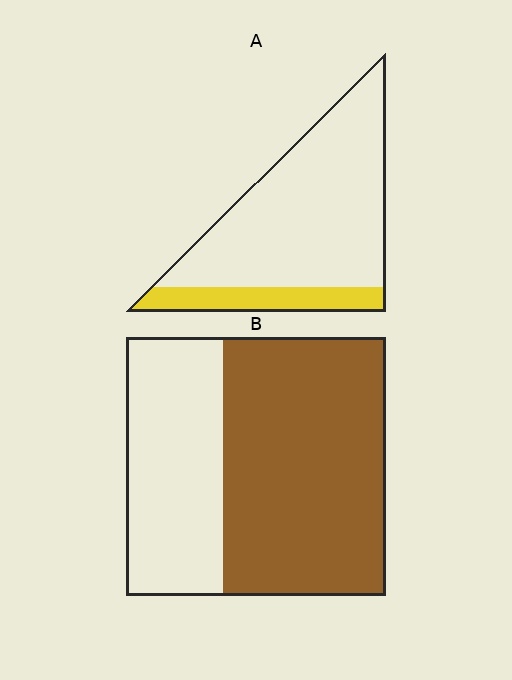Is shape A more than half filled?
No.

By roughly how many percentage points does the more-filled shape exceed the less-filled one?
By roughly 45 percentage points (B over A).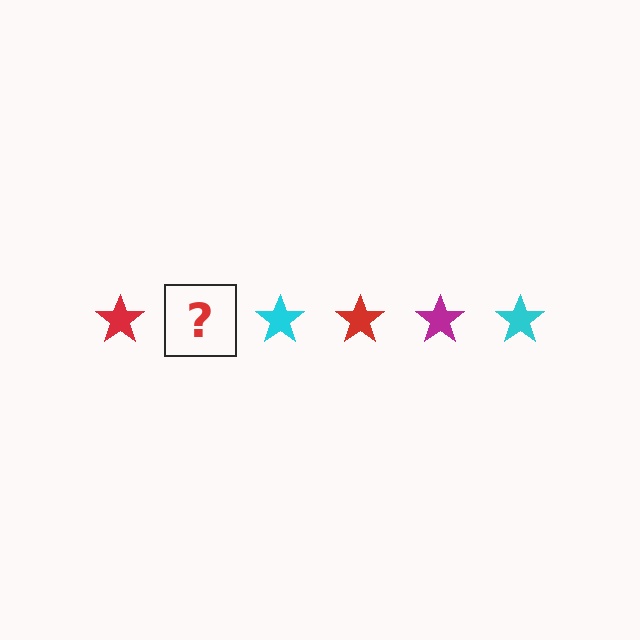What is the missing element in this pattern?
The missing element is a magenta star.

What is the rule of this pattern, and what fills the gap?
The rule is that the pattern cycles through red, magenta, cyan stars. The gap should be filled with a magenta star.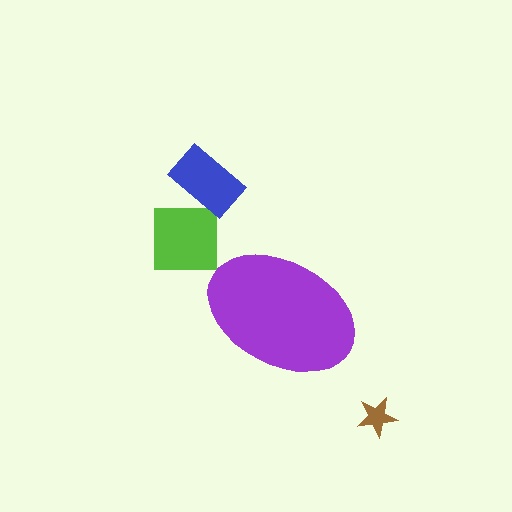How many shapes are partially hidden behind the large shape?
0 shapes are partially hidden.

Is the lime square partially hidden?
No, the lime square is fully visible.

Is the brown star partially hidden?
No, the brown star is fully visible.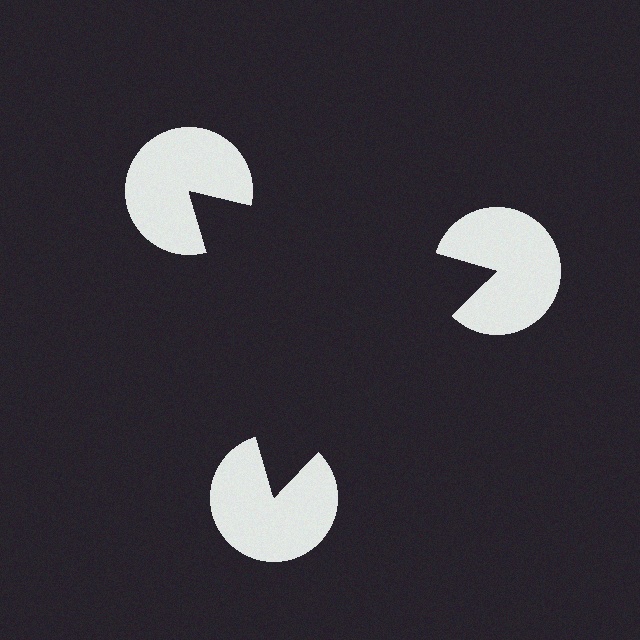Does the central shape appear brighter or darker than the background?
It typically appears slightly darker than the background, even though no actual brightness change is drawn.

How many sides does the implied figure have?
3 sides.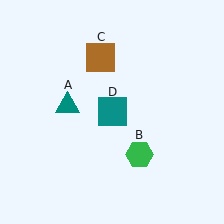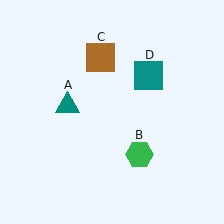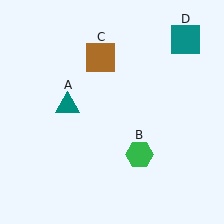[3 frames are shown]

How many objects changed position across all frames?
1 object changed position: teal square (object D).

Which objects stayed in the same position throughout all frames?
Teal triangle (object A) and green hexagon (object B) and brown square (object C) remained stationary.